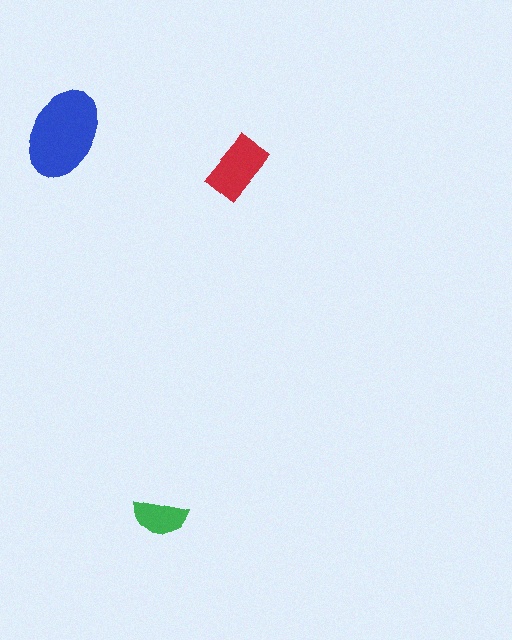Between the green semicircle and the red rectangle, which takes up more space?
The red rectangle.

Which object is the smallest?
The green semicircle.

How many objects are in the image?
There are 3 objects in the image.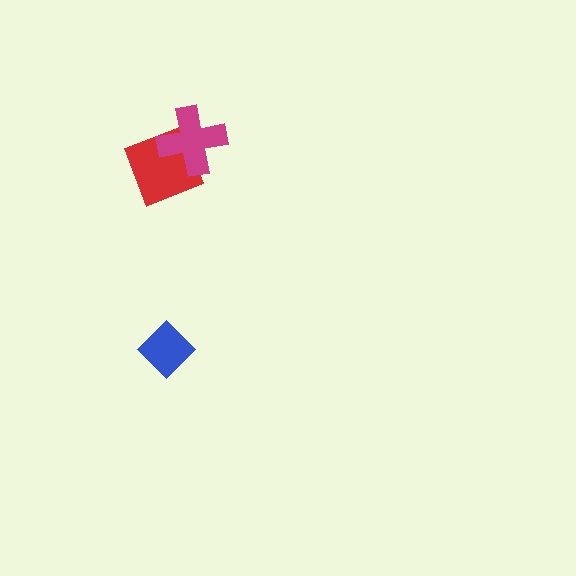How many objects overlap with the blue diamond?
0 objects overlap with the blue diamond.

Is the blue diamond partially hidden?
No, no other shape covers it.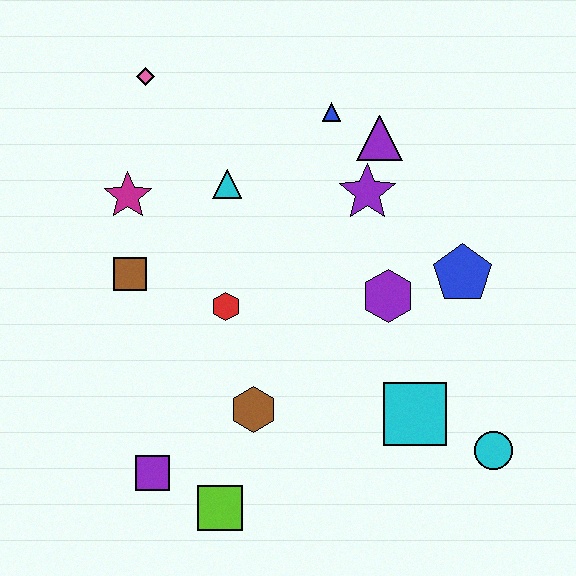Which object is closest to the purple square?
The lime square is closest to the purple square.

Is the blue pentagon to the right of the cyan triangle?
Yes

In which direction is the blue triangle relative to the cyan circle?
The blue triangle is above the cyan circle.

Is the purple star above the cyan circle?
Yes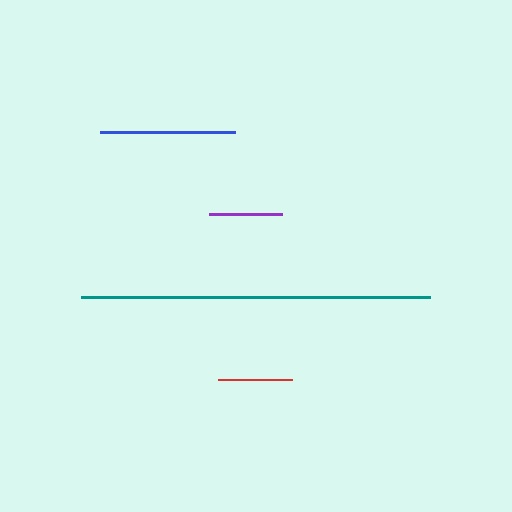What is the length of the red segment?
The red segment is approximately 75 pixels long.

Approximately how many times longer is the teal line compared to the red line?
The teal line is approximately 4.7 times the length of the red line.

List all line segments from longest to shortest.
From longest to shortest: teal, blue, red, purple.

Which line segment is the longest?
The teal line is the longest at approximately 348 pixels.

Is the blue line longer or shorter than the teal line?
The teal line is longer than the blue line.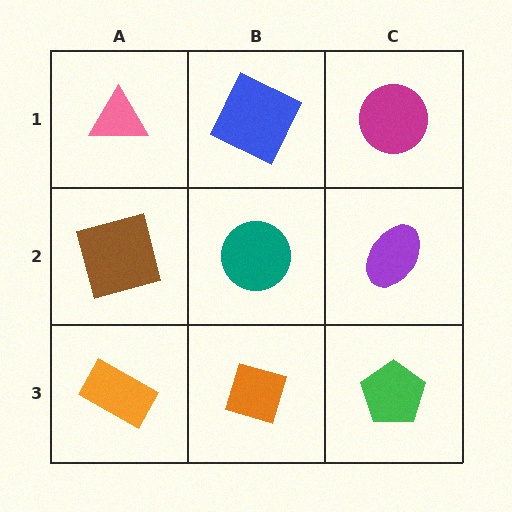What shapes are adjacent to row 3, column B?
A teal circle (row 2, column B), an orange rectangle (row 3, column A), a green pentagon (row 3, column C).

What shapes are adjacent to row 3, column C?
A purple ellipse (row 2, column C), an orange diamond (row 3, column B).